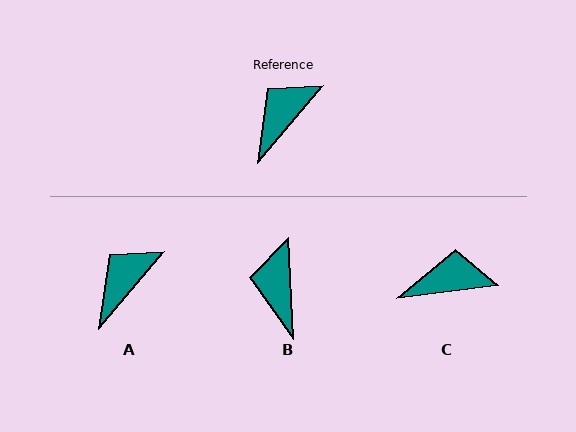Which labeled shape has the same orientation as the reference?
A.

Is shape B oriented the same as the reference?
No, it is off by about 42 degrees.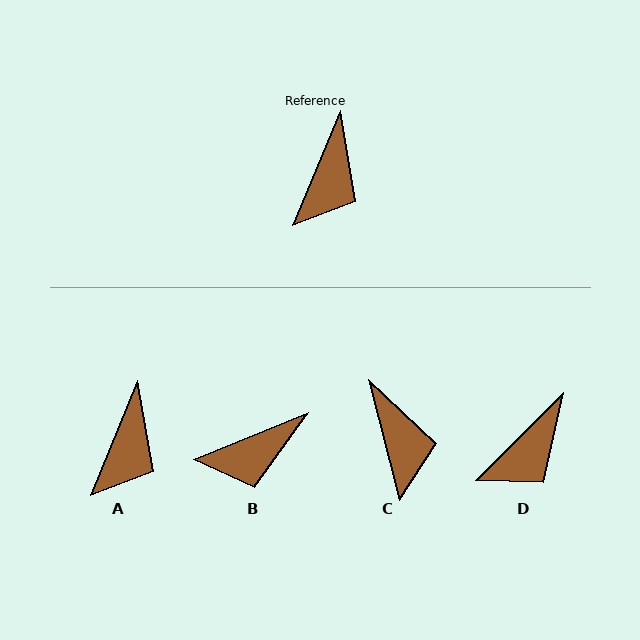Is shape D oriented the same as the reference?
No, it is off by about 23 degrees.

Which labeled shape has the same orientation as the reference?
A.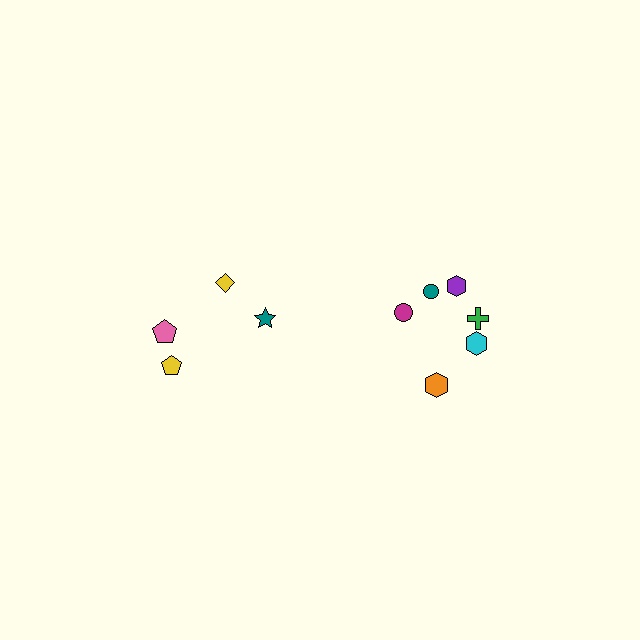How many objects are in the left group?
There are 4 objects.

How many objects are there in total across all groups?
There are 10 objects.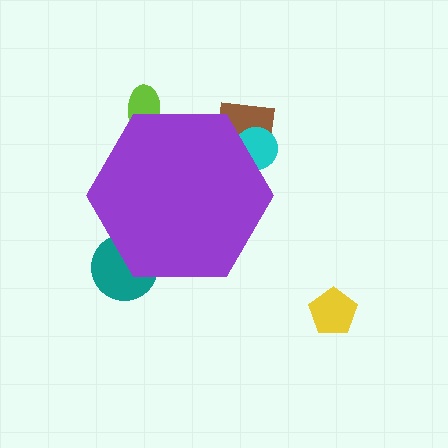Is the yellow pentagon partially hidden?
No, the yellow pentagon is fully visible.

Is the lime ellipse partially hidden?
Yes, the lime ellipse is partially hidden behind the purple hexagon.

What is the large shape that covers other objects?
A purple hexagon.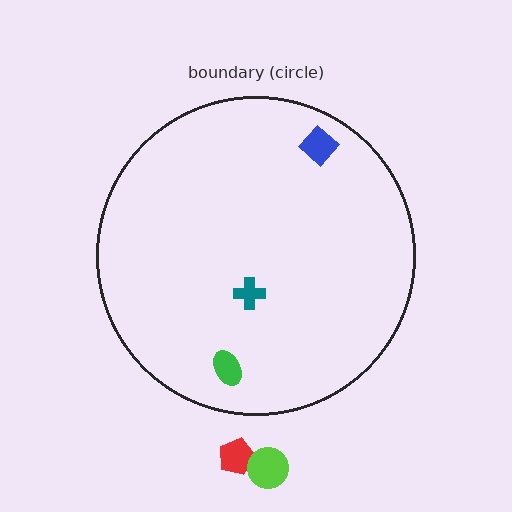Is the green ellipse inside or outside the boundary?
Inside.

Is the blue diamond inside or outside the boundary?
Inside.